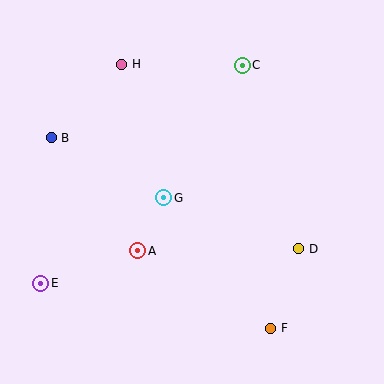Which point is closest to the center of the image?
Point G at (164, 198) is closest to the center.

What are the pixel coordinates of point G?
Point G is at (164, 198).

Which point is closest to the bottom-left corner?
Point E is closest to the bottom-left corner.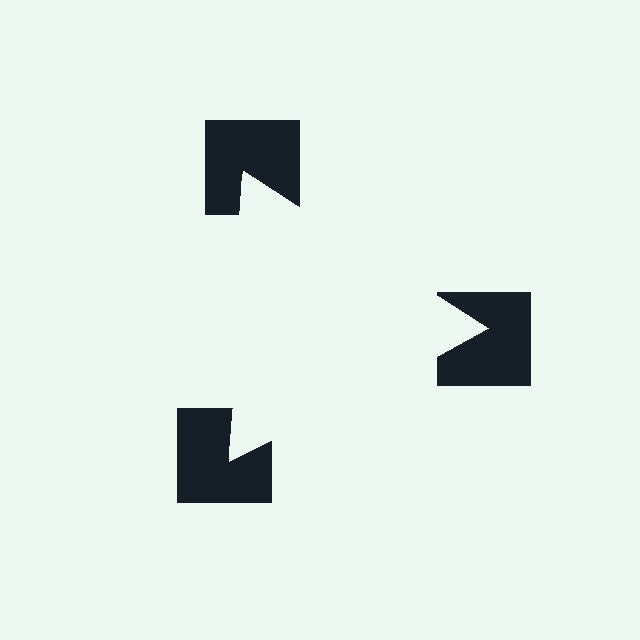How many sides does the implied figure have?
3 sides.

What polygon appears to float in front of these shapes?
An illusory triangle — its edges are inferred from the aligned wedge cuts in the notched squares, not physically drawn.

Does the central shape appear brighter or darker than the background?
It typically appears slightly brighter than the background, even though no actual brightness change is drawn.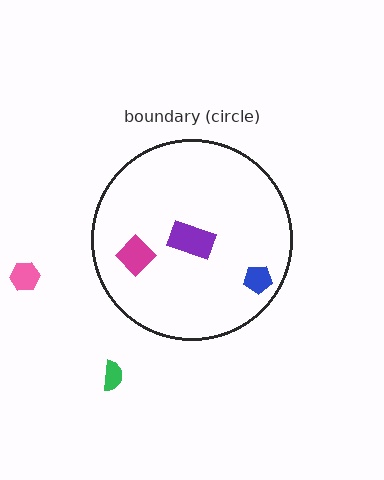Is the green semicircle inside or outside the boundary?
Outside.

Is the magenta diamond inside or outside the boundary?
Inside.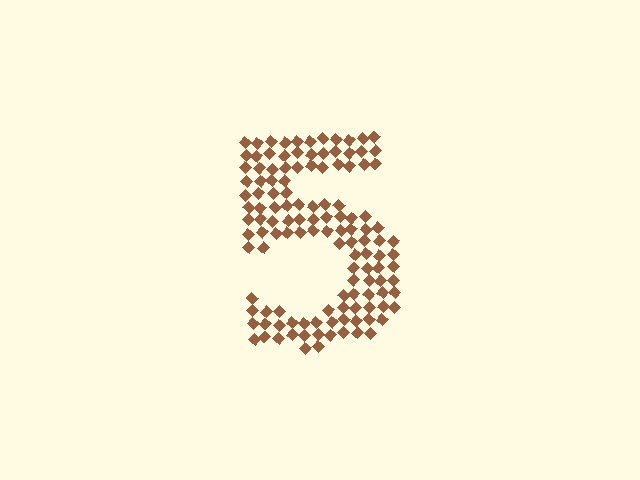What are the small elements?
The small elements are diamonds.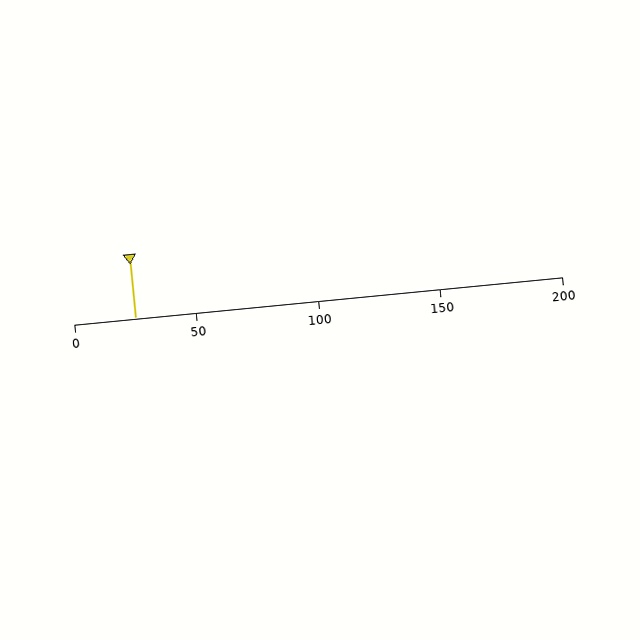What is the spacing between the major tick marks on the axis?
The major ticks are spaced 50 apart.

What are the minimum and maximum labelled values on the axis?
The axis runs from 0 to 200.